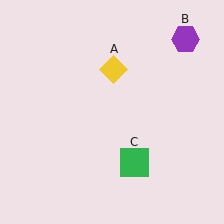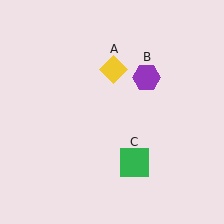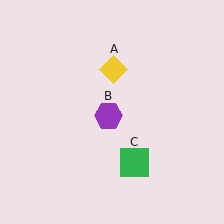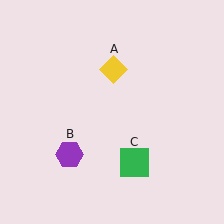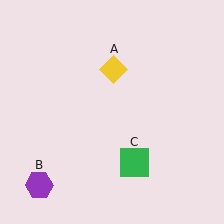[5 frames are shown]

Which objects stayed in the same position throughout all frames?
Yellow diamond (object A) and green square (object C) remained stationary.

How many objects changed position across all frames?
1 object changed position: purple hexagon (object B).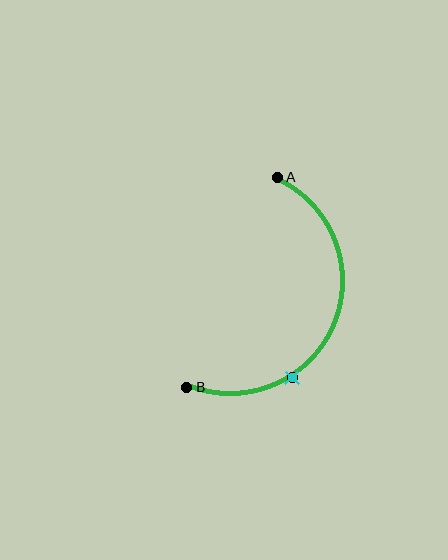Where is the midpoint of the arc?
The arc midpoint is the point on the curve farthest from the straight line joining A and B. It sits to the right of that line.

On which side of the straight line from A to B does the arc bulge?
The arc bulges to the right of the straight line connecting A and B.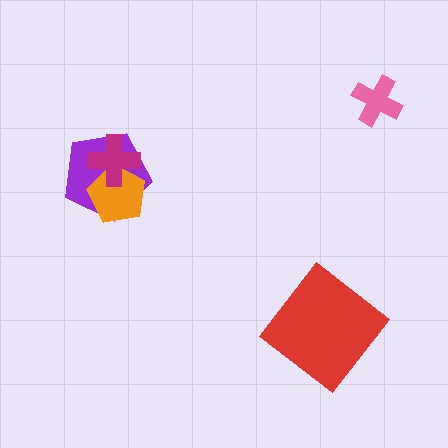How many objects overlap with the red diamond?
0 objects overlap with the red diamond.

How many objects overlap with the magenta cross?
2 objects overlap with the magenta cross.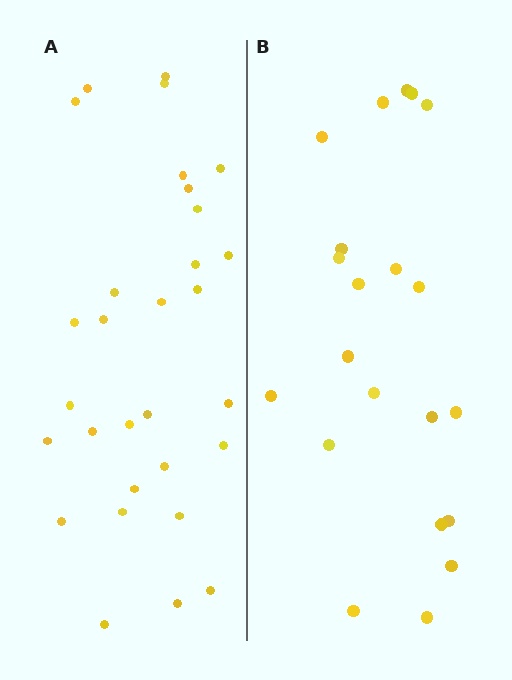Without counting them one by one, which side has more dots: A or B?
Region A (the left region) has more dots.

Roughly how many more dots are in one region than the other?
Region A has roughly 8 or so more dots than region B.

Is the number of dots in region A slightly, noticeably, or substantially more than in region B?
Region A has noticeably more, but not dramatically so. The ratio is roughly 1.4 to 1.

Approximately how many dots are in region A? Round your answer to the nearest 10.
About 30 dots.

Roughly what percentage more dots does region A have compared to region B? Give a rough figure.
About 45% more.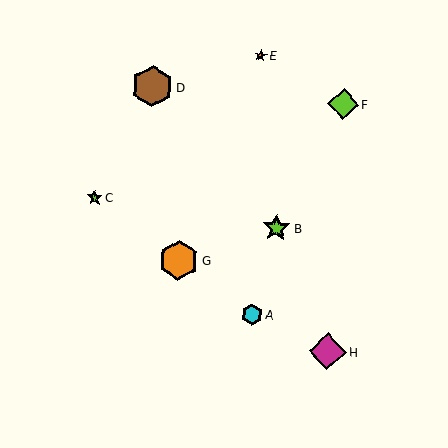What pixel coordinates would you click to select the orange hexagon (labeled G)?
Click at (179, 260) to select the orange hexagon G.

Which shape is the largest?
The brown hexagon (labeled D) is the largest.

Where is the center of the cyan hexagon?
The center of the cyan hexagon is at (252, 314).